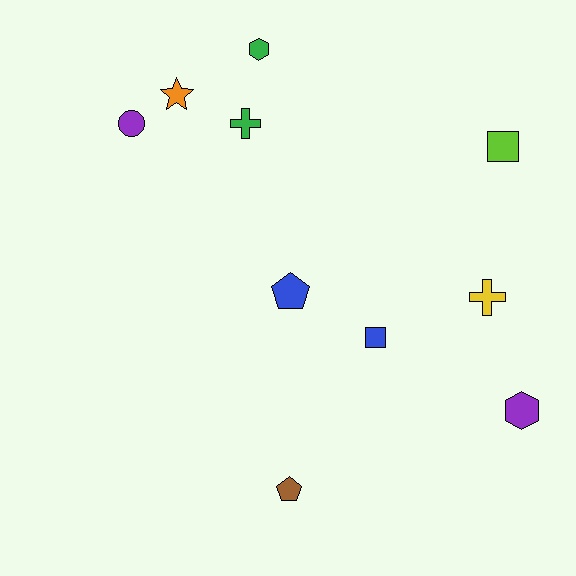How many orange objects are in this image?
There is 1 orange object.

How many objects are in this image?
There are 10 objects.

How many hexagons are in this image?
There are 2 hexagons.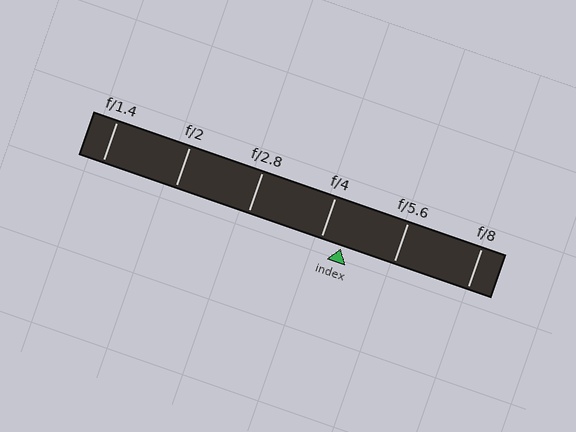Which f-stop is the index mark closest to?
The index mark is closest to f/4.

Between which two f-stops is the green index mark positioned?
The index mark is between f/4 and f/5.6.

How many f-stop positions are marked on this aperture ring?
There are 6 f-stop positions marked.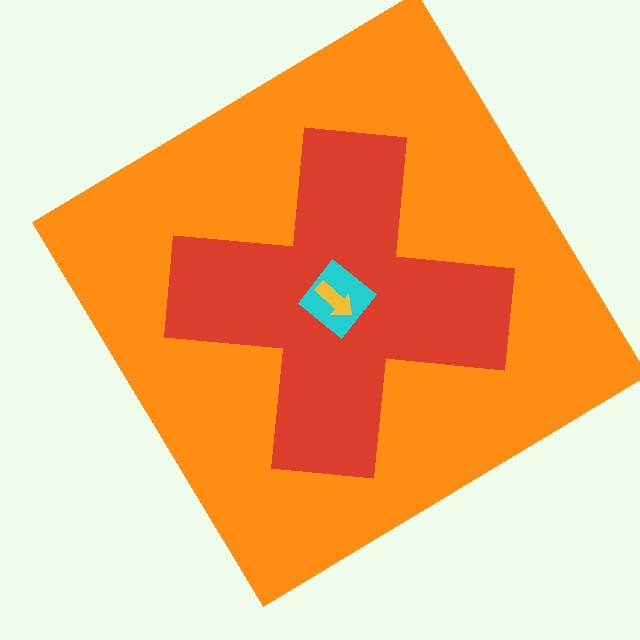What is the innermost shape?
The yellow arrow.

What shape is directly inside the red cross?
The cyan diamond.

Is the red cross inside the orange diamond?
Yes.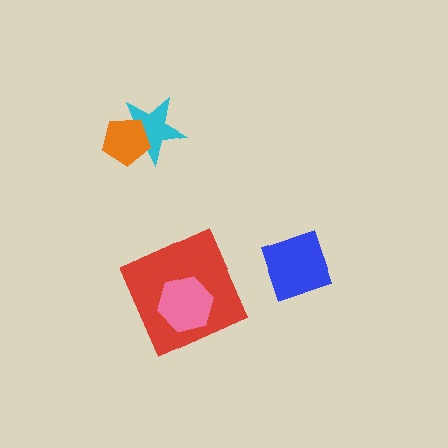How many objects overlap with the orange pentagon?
1 object overlaps with the orange pentagon.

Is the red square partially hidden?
Yes, it is partially covered by another shape.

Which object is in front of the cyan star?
The orange pentagon is in front of the cyan star.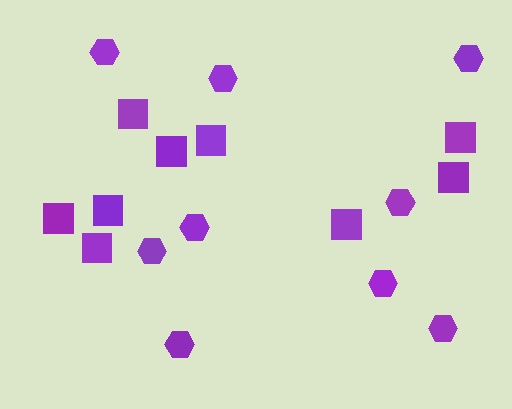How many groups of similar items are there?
There are 2 groups: one group of hexagons (9) and one group of squares (9).